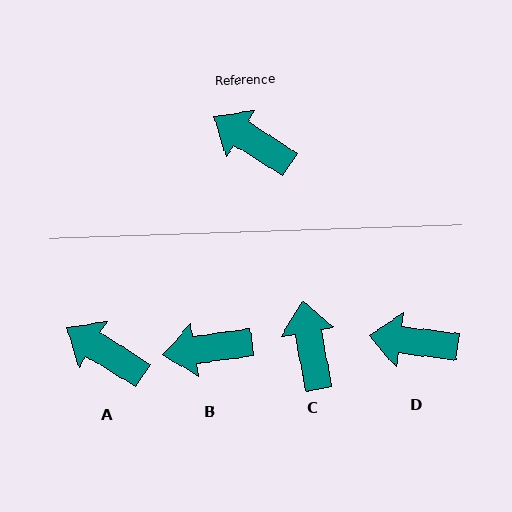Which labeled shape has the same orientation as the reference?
A.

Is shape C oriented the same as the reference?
No, it is off by about 47 degrees.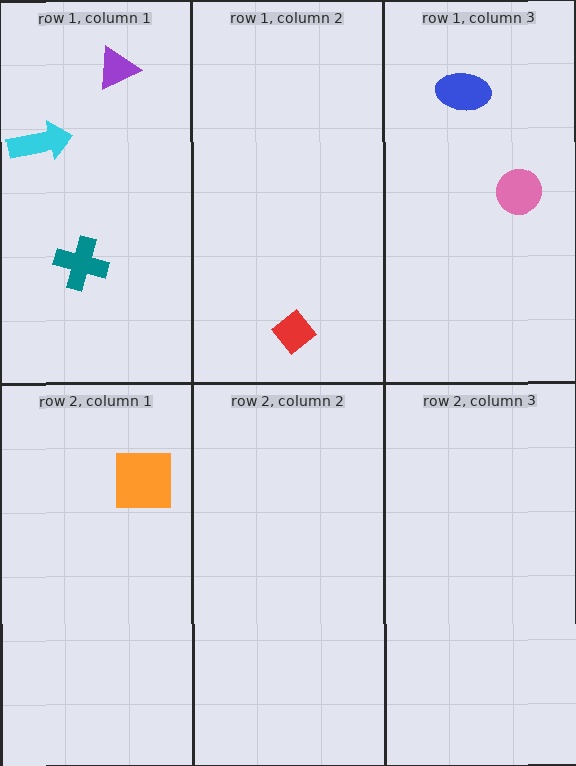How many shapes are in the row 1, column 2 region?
1.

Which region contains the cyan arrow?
The row 1, column 1 region.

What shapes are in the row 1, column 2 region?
The red diamond.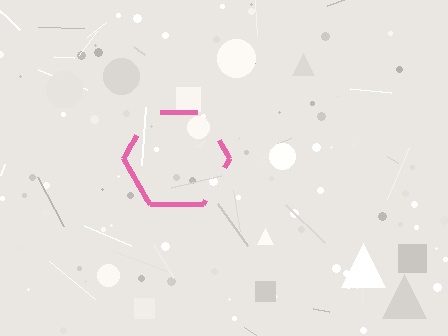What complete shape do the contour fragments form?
The contour fragments form a hexagon.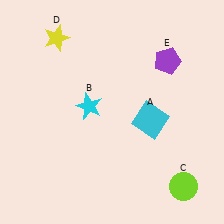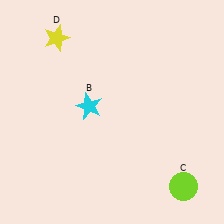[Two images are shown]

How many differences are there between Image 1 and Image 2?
There are 2 differences between the two images.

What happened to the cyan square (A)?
The cyan square (A) was removed in Image 2. It was in the bottom-right area of Image 1.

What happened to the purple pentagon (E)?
The purple pentagon (E) was removed in Image 2. It was in the top-right area of Image 1.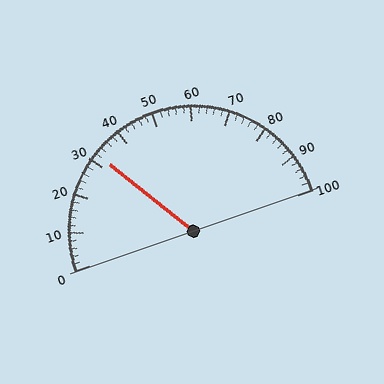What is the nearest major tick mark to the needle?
The nearest major tick mark is 30.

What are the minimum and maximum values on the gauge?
The gauge ranges from 0 to 100.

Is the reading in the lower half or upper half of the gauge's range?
The reading is in the lower half of the range (0 to 100).